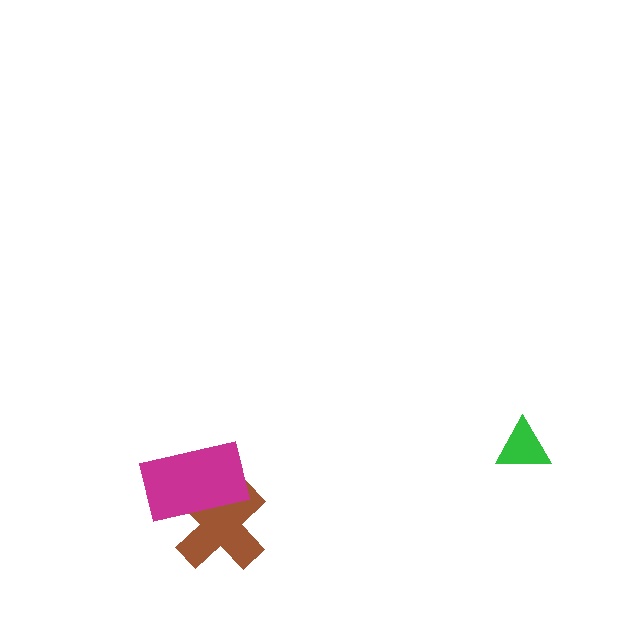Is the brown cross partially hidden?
Yes, it is partially covered by another shape.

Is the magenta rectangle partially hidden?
No, no other shape covers it.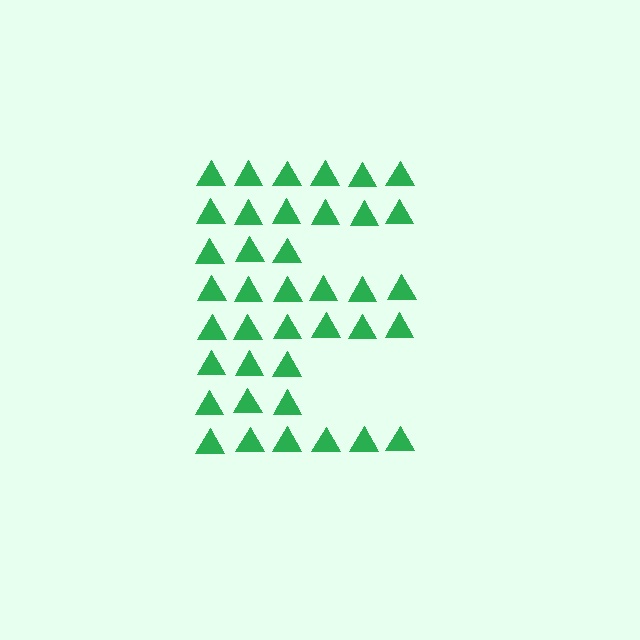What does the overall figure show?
The overall figure shows the letter E.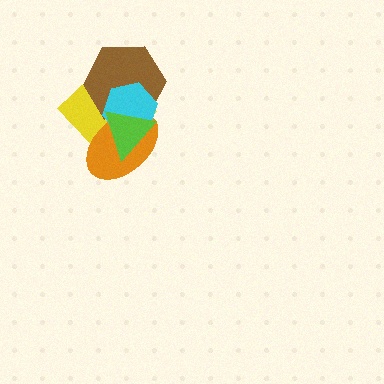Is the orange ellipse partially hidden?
Yes, it is partially covered by another shape.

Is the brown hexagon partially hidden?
Yes, it is partially covered by another shape.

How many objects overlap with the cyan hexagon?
4 objects overlap with the cyan hexagon.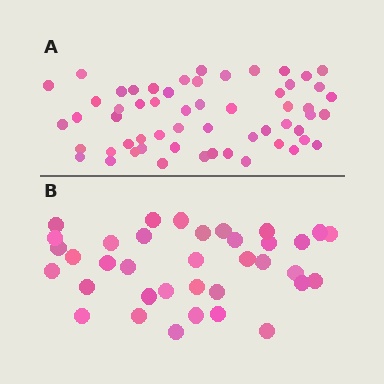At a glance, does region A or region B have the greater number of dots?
Region A (the top region) has more dots.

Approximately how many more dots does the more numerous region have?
Region A has approximately 20 more dots than region B.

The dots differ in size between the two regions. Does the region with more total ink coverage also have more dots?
No. Region B has more total ink coverage because its dots are larger, but region A actually contains more individual dots. Total area can be misleading — the number of items is what matters here.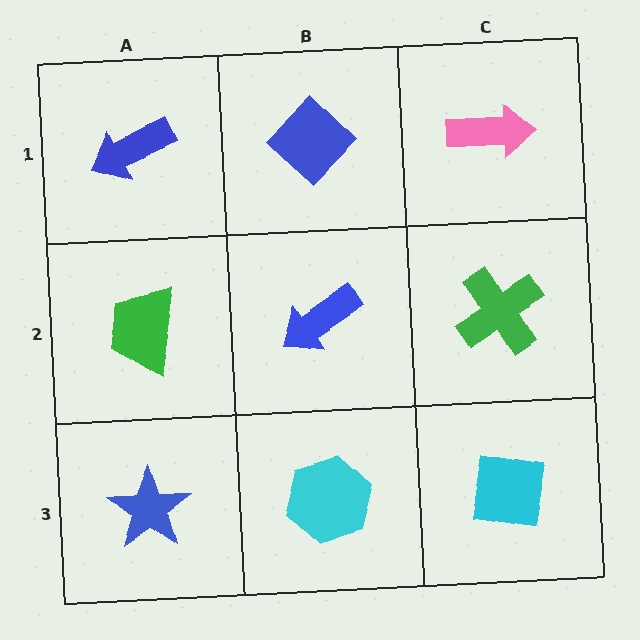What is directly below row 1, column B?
A blue arrow.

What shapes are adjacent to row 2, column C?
A pink arrow (row 1, column C), a cyan square (row 3, column C), a blue arrow (row 2, column B).